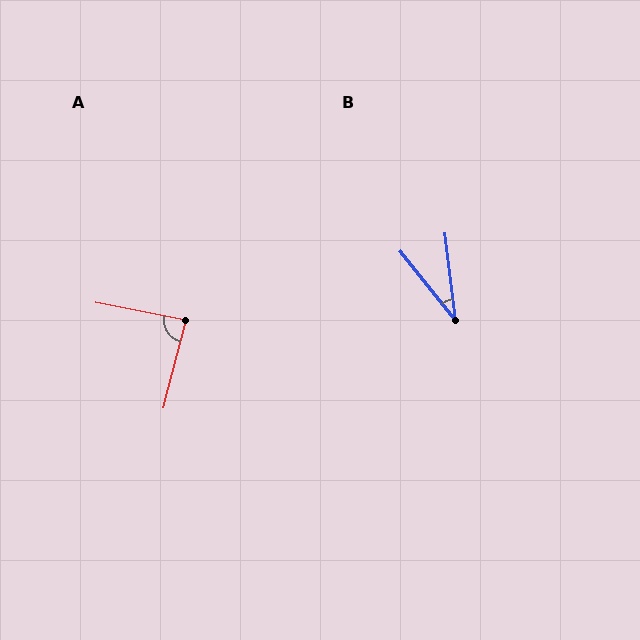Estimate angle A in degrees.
Approximately 87 degrees.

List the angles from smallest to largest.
B (32°), A (87°).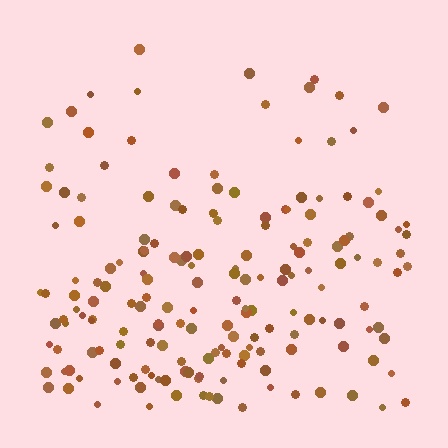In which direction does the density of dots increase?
From top to bottom, with the bottom side densest.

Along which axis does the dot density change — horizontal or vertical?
Vertical.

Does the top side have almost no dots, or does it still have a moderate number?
Still a moderate number, just noticeably fewer than the bottom.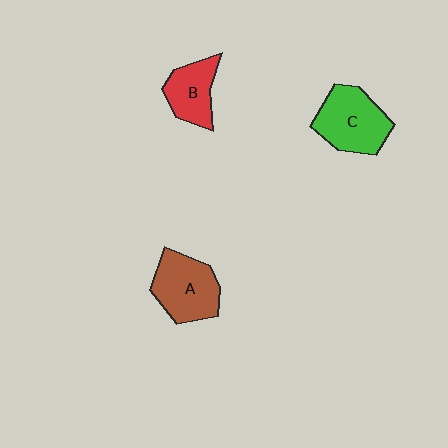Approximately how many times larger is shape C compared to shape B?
Approximately 1.4 times.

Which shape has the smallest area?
Shape B (red).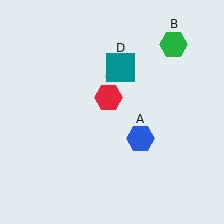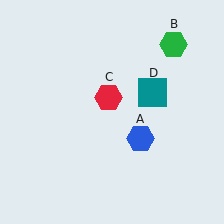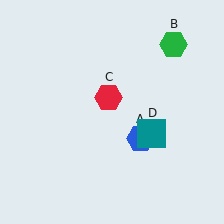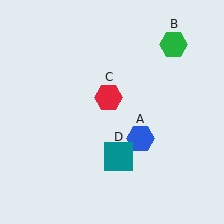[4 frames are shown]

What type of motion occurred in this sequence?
The teal square (object D) rotated clockwise around the center of the scene.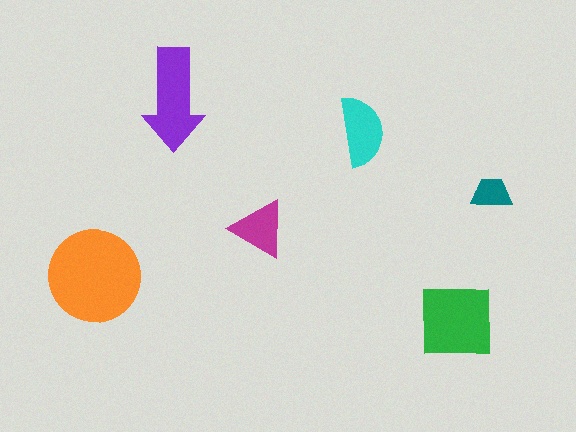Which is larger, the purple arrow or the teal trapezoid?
The purple arrow.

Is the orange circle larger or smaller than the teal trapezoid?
Larger.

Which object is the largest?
The orange circle.